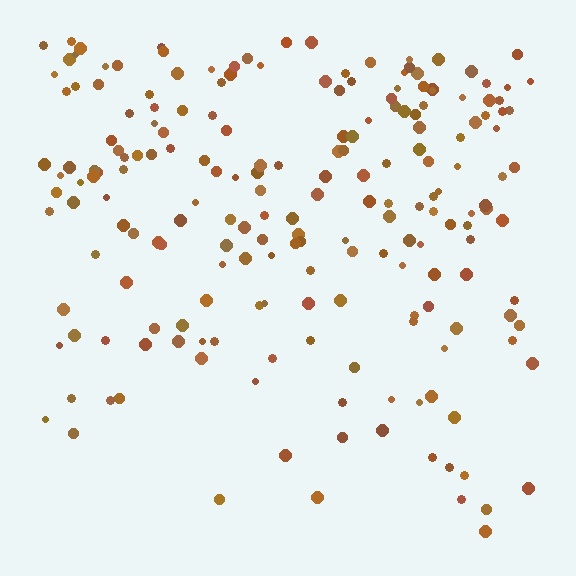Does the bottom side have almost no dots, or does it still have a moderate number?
Still a moderate number, just noticeably fewer than the top.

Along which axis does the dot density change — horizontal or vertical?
Vertical.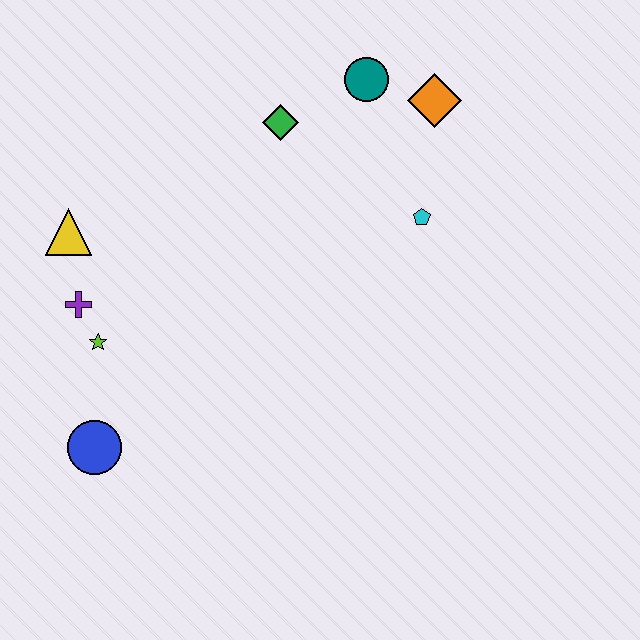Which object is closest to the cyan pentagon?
The orange diamond is closest to the cyan pentagon.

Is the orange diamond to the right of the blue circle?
Yes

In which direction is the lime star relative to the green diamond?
The lime star is below the green diamond.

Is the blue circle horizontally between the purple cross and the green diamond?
Yes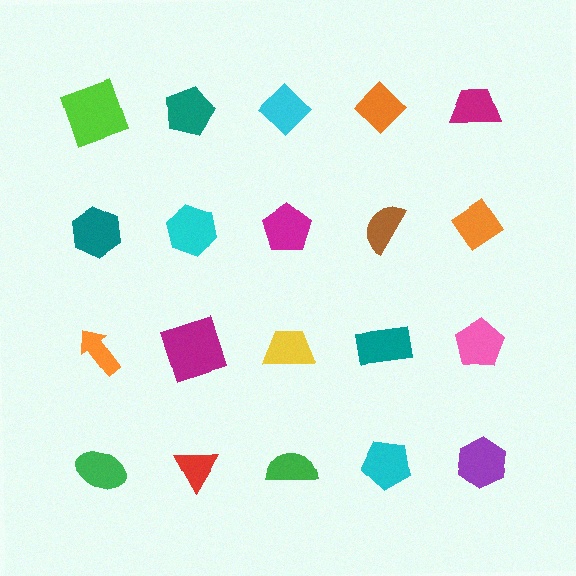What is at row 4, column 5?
A purple hexagon.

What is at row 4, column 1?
A green ellipse.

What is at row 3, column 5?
A pink pentagon.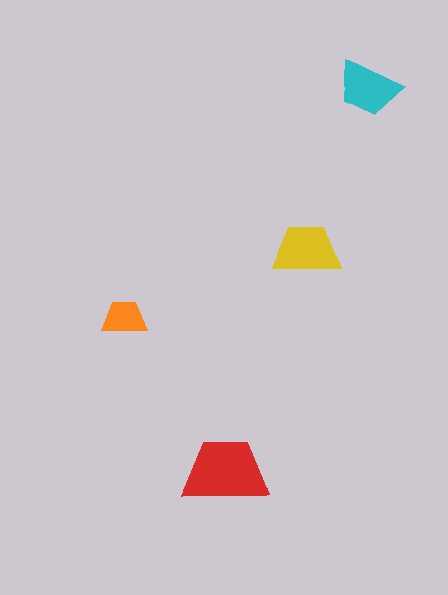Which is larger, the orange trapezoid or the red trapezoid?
The red one.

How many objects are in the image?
There are 4 objects in the image.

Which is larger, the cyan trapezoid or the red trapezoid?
The red one.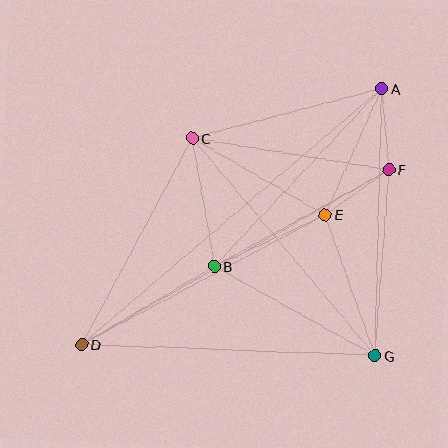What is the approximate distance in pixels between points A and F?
The distance between A and F is approximately 81 pixels.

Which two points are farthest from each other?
Points A and D are farthest from each other.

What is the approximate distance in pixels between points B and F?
The distance between B and F is approximately 199 pixels.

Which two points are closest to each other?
Points E and F are closest to each other.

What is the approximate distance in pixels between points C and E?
The distance between C and E is approximately 154 pixels.